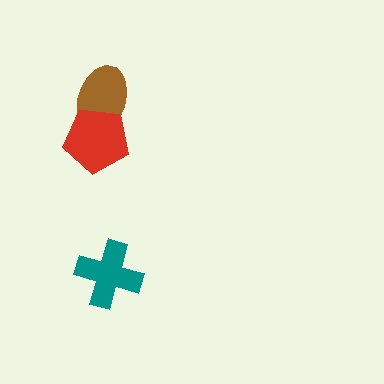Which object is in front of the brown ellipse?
The red pentagon is in front of the brown ellipse.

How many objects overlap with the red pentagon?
1 object overlaps with the red pentagon.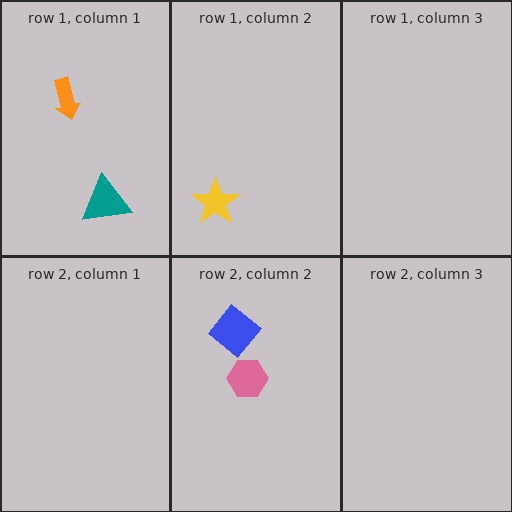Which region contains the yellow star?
The row 1, column 2 region.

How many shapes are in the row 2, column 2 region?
2.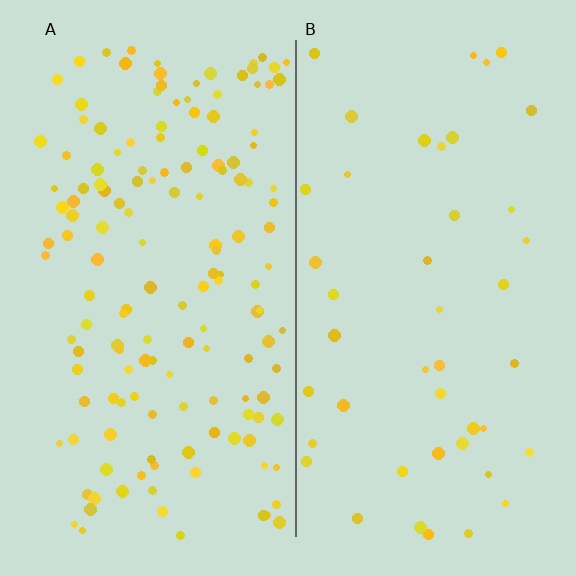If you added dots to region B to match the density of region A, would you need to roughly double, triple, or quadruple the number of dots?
Approximately triple.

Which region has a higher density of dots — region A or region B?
A (the left).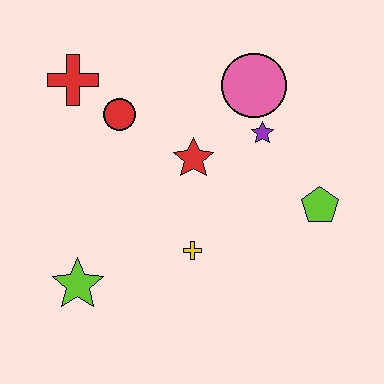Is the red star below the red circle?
Yes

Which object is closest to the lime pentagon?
The purple star is closest to the lime pentagon.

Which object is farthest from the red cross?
The lime pentagon is farthest from the red cross.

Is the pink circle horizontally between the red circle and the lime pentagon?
Yes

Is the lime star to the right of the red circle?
No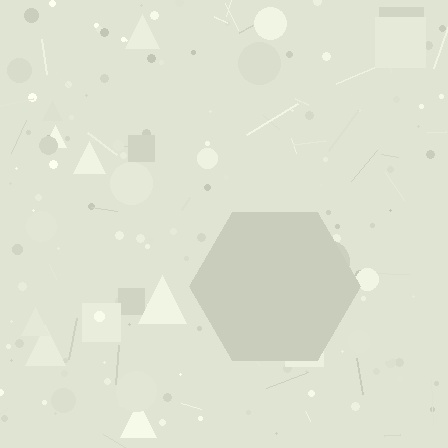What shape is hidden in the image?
A hexagon is hidden in the image.